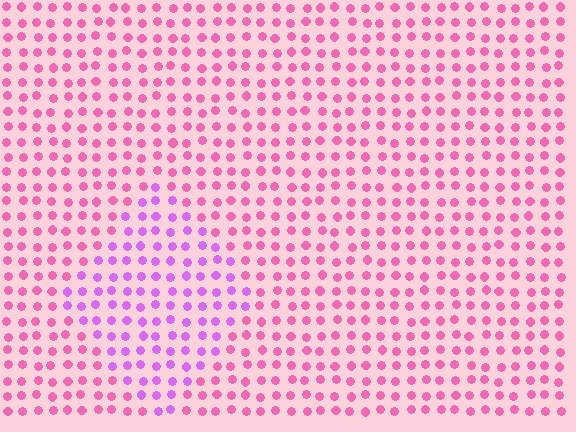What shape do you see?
I see a diamond.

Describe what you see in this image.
The image is filled with small pink elements in a uniform arrangement. A diamond-shaped region is visible where the elements are tinted to a slightly different hue, forming a subtle color boundary.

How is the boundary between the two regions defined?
The boundary is defined purely by a slight shift in hue (about 37 degrees). Spacing, size, and orientation are identical on both sides.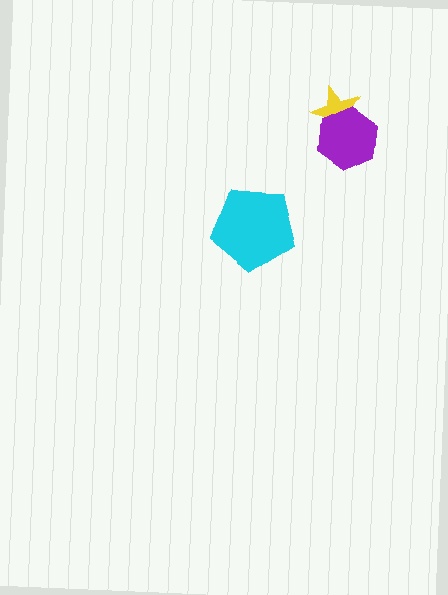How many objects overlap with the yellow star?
1 object overlaps with the yellow star.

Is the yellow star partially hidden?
Yes, it is partially covered by another shape.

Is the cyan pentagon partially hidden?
No, no other shape covers it.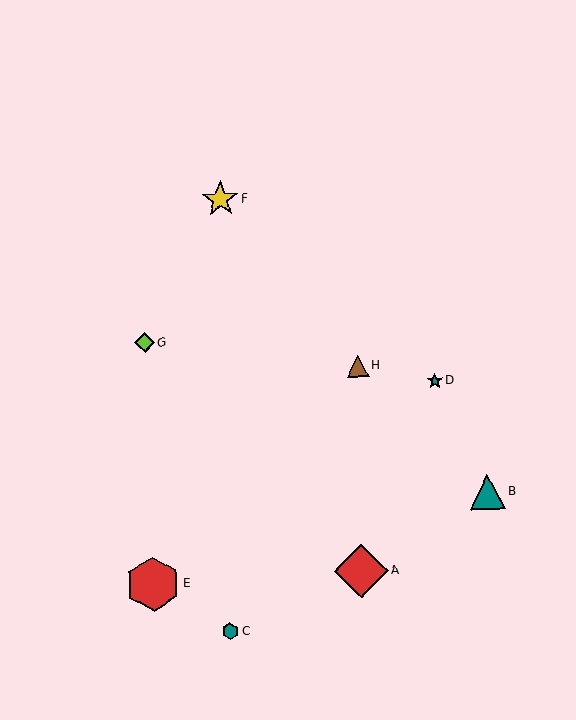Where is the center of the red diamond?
The center of the red diamond is at (361, 571).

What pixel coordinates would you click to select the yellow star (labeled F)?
Click at (220, 199) to select the yellow star F.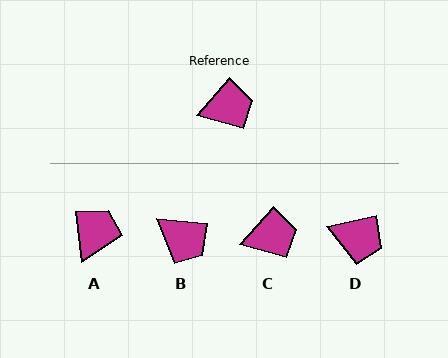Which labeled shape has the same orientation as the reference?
C.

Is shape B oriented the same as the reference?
No, it is off by about 54 degrees.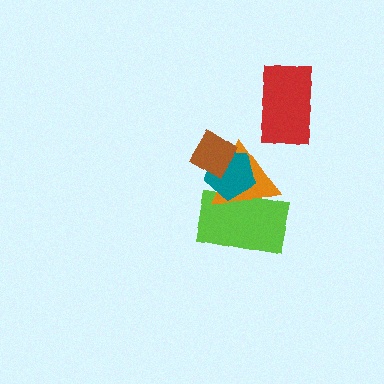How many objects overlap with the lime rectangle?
2 objects overlap with the lime rectangle.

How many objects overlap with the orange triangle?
3 objects overlap with the orange triangle.